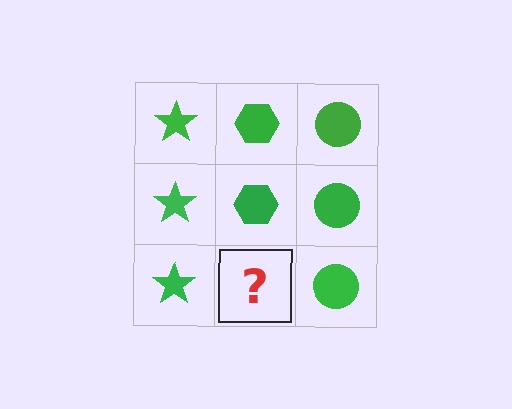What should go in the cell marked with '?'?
The missing cell should contain a green hexagon.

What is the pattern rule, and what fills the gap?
The rule is that each column has a consistent shape. The gap should be filled with a green hexagon.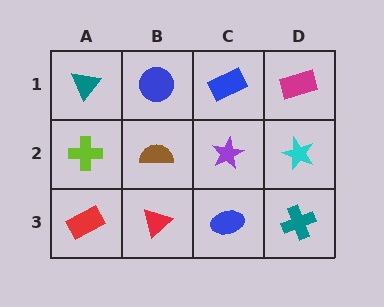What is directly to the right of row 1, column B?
A blue rectangle.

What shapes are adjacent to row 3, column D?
A cyan star (row 2, column D), a blue ellipse (row 3, column C).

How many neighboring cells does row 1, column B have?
3.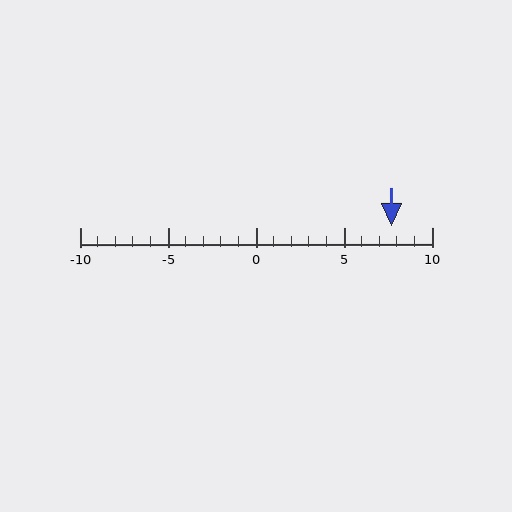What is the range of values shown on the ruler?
The ruler shows values from -10 to 10.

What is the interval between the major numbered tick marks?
The major tick marks are spaced 5 units apart.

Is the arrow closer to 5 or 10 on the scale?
The arrow is closer to 10.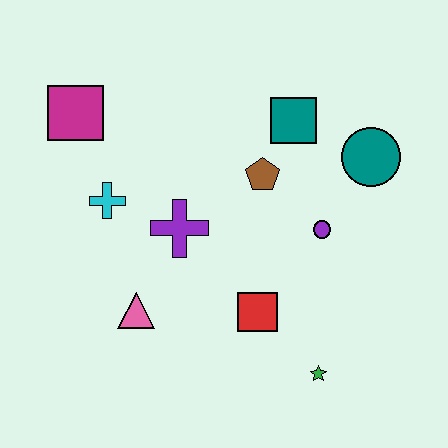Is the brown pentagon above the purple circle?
Yes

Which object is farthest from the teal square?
The green star is farthest from the teal square.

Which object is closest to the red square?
The green star is closest to the red square.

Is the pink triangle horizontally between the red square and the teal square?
No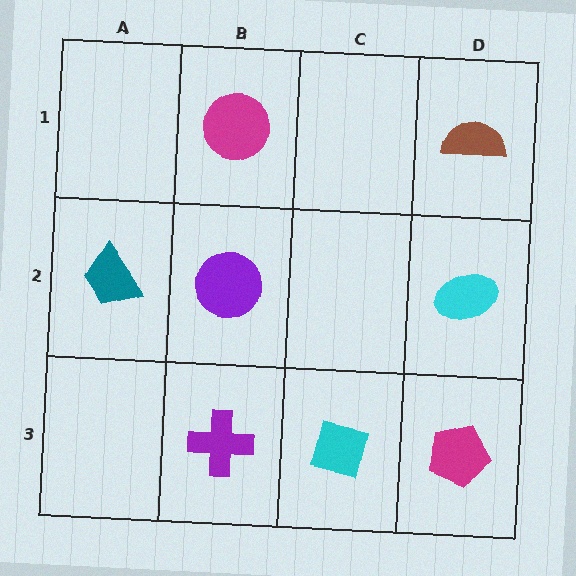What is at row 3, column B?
A purple cross.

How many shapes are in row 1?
2 shapes.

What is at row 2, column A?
A teal trapezoid.